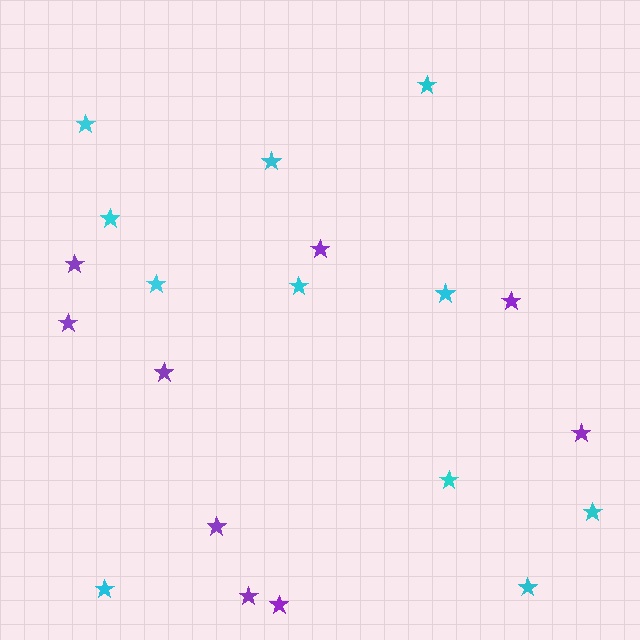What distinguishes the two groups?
There are 2 groups: one group of cyan stars (11) and one group of purple stars (9).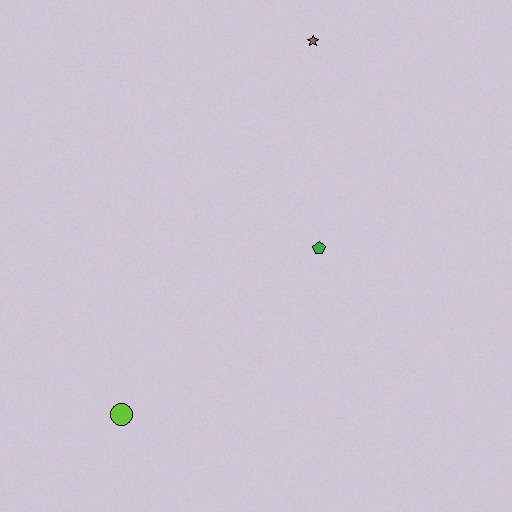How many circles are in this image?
There is 1 circle.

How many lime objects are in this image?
There is 1 lime object.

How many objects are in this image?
There are 3 objects.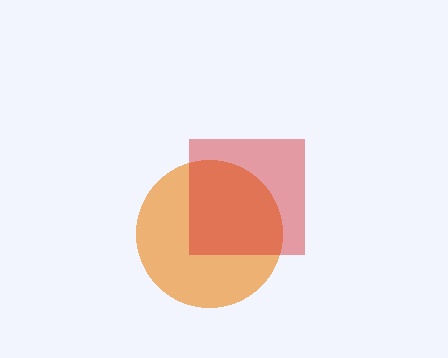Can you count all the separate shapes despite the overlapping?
Yes, there are 2 separate shapes.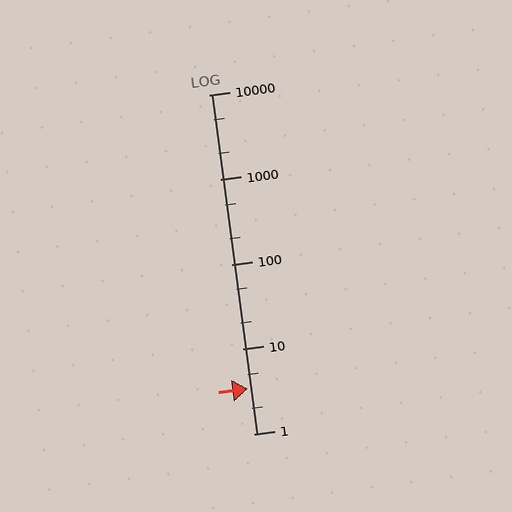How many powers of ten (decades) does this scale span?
The scale spans 4 decades, from 1 to 10000.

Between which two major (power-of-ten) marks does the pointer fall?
The pointer is between 1 and 10.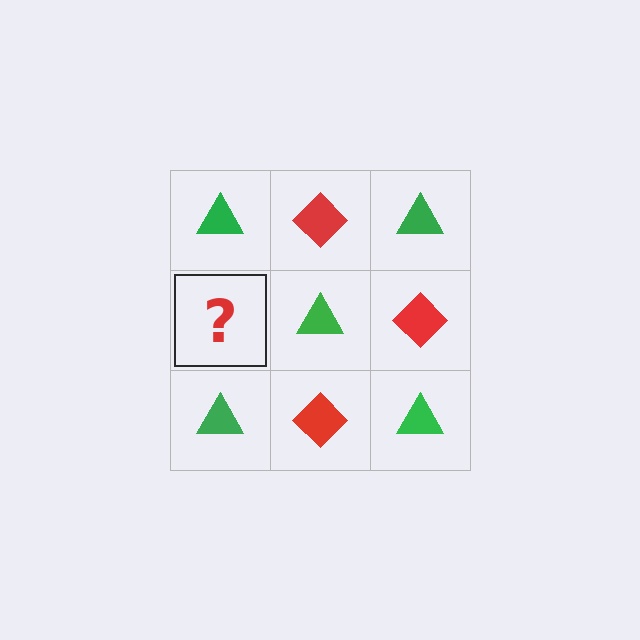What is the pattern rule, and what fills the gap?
The rule is that it alternates green triangle and red diamond in a checkerboard pattern. The gap should be filled with a red diamond.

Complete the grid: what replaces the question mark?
The question mark should be replaced with a red diamond.